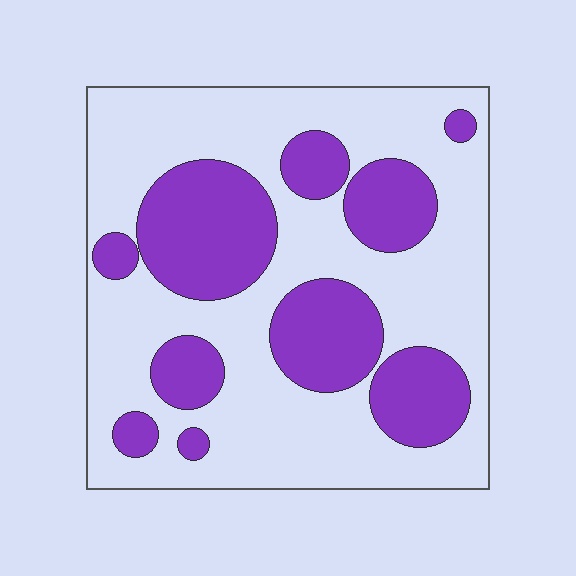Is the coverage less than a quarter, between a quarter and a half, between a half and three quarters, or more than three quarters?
Between a quarter and a half.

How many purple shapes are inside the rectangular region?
10.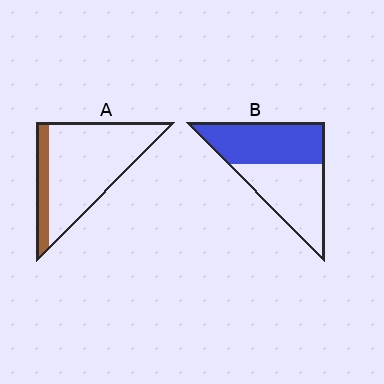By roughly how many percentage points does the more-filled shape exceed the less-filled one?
By roughly 35 percentage points (B over A).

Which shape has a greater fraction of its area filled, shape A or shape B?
Shape B.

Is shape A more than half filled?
No.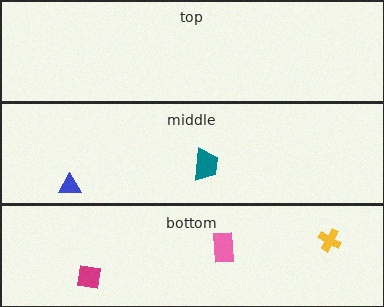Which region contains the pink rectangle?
The bottom region.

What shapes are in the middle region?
The teal trapezoid, the blue triangle.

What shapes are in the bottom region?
The pink rectangle, the yellow cross, the magenta square.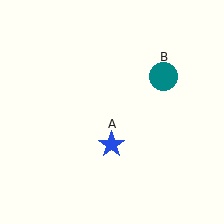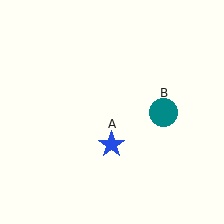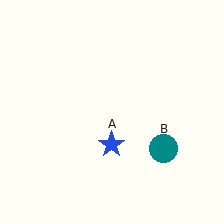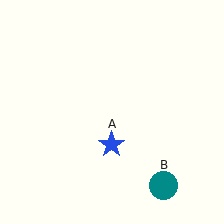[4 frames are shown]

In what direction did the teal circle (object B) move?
The teal circle (object B) moved down.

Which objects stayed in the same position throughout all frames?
Blue star (object A) remained stationary.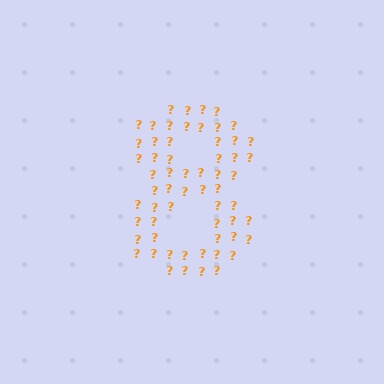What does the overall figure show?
The overall figure shows the digit 8.